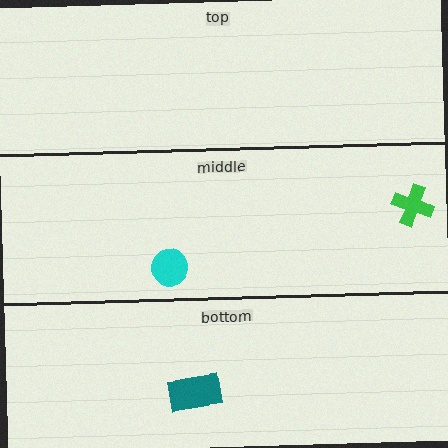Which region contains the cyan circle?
The middle region.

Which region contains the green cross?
The middle region.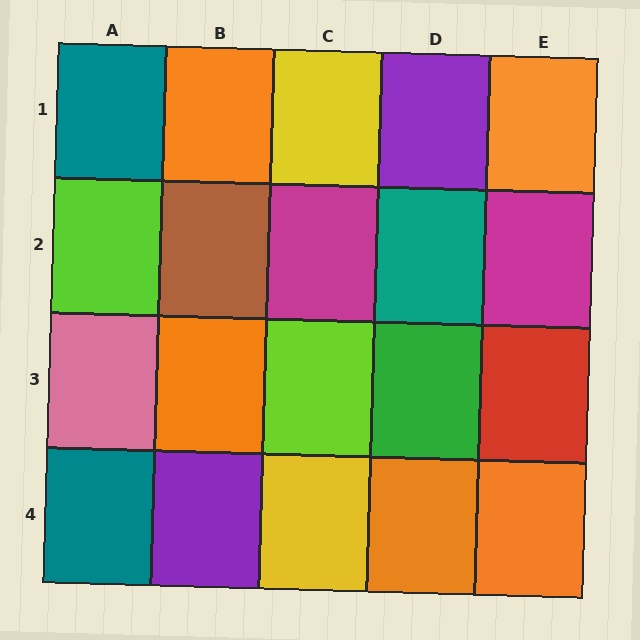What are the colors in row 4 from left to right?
Teal, purple, yellow, orange, orange.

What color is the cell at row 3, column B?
Orange.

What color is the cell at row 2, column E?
Magenta.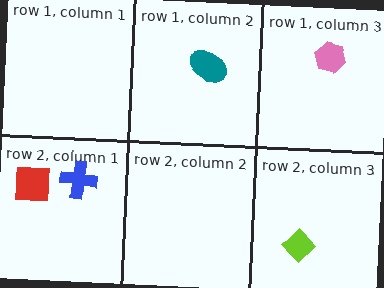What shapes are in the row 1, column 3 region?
The pink hexagon.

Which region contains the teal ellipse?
The row 1, column 2 region.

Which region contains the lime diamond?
The row 2, column 3 region.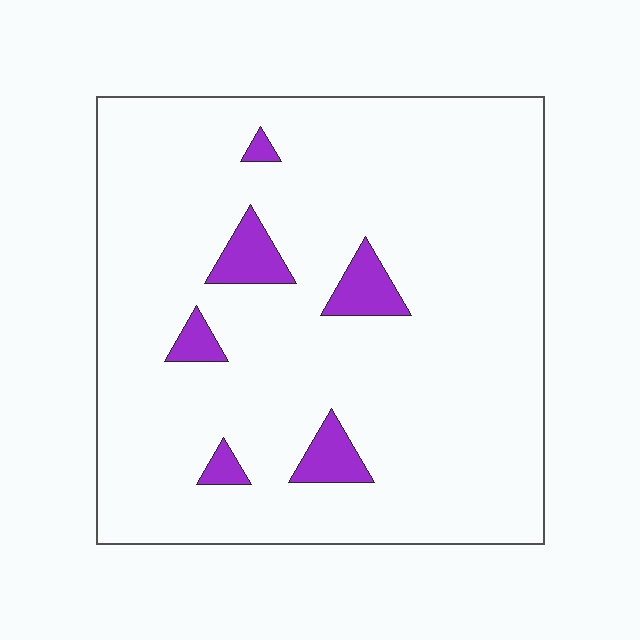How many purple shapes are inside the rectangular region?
6.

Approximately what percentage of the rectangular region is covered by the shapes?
Approximately 5%.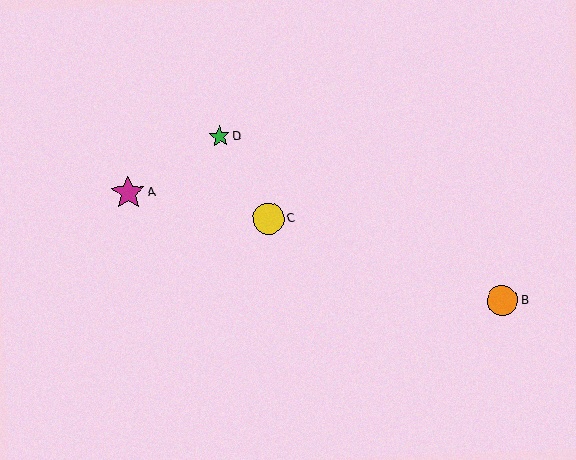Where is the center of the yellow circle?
The center of the yellow circle is at (269, 219).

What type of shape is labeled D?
Shape D is a green star.